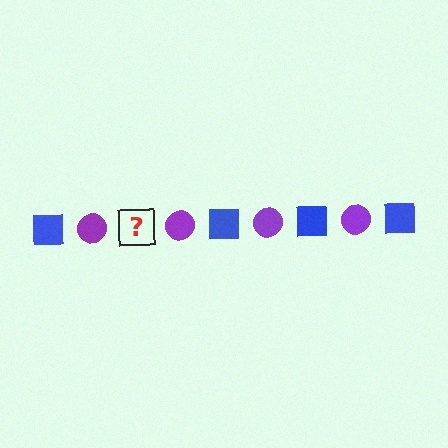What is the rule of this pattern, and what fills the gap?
The rule is that the pattern alternates between blue square and purple circle. The gap should be filled with a blue square.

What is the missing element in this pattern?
The missing element is a blue square.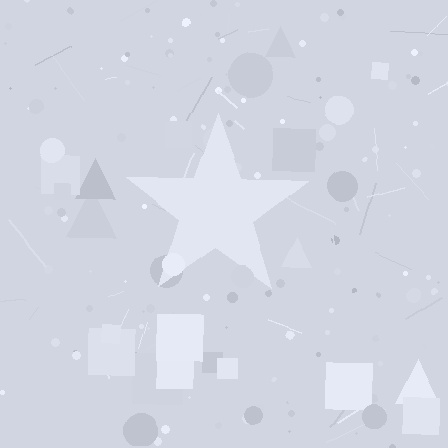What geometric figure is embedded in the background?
A star is embedded in the background.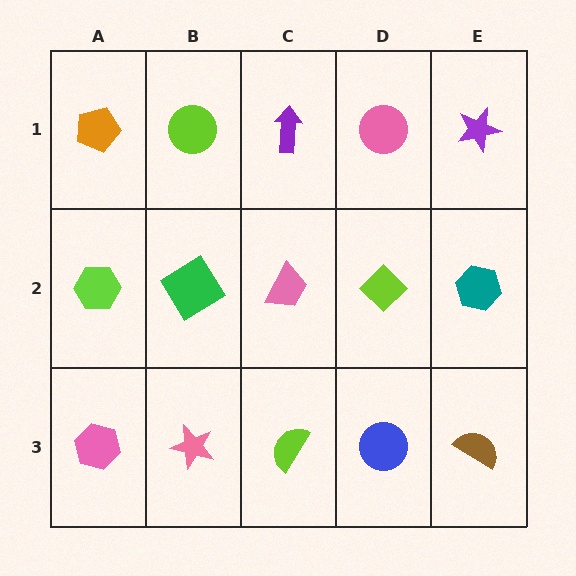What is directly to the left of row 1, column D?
A purple arrow.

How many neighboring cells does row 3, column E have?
2.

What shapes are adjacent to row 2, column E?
A purple star (row 1, column E), a brown semicircle (row 3, column E), a lime diamond (row 2, column D).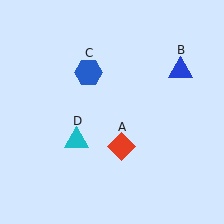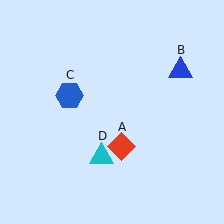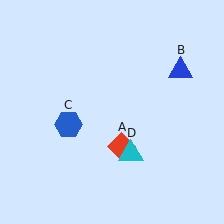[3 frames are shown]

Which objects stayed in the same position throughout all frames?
Red diamond (object A) and blue triangle (object B) remained stationary.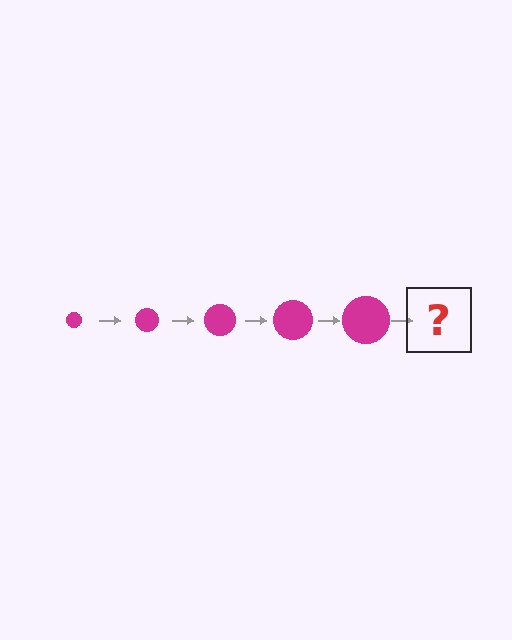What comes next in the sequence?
The next element should be a magenta circle, larger than the previous one.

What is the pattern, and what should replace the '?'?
The pattern is that the circle gets progressively larger each step. The '?' should be a magenta circle, larger than the previous one.